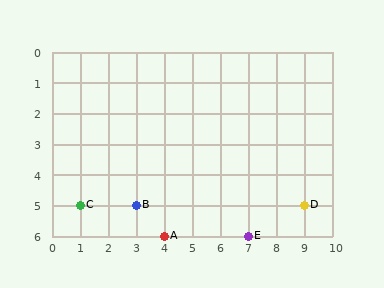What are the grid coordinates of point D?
Point D is at grid coordinates (9, 5).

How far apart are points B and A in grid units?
Points B and A are 1 column and 1 row apart (about 1.4 grid units diagonally).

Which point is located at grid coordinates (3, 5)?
Point B is at (3, 5).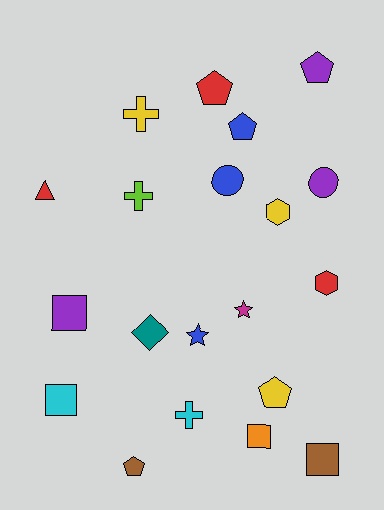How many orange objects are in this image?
There is 1 orange object.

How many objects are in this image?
There are 20 objects.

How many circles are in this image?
There are 2 circles.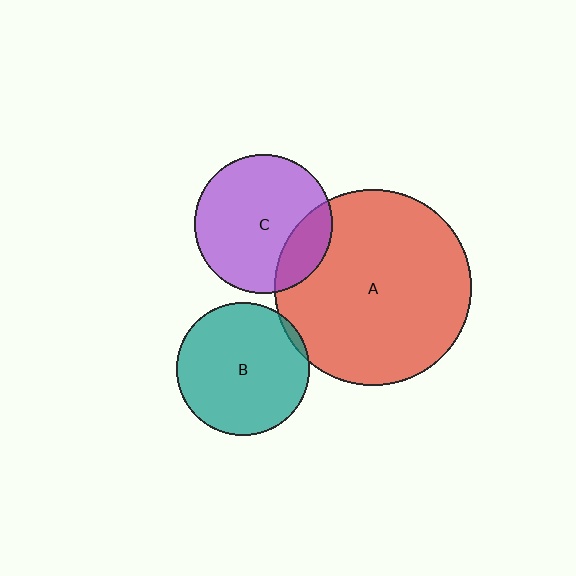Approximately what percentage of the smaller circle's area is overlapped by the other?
Approximately 20%.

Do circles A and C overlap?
Yes.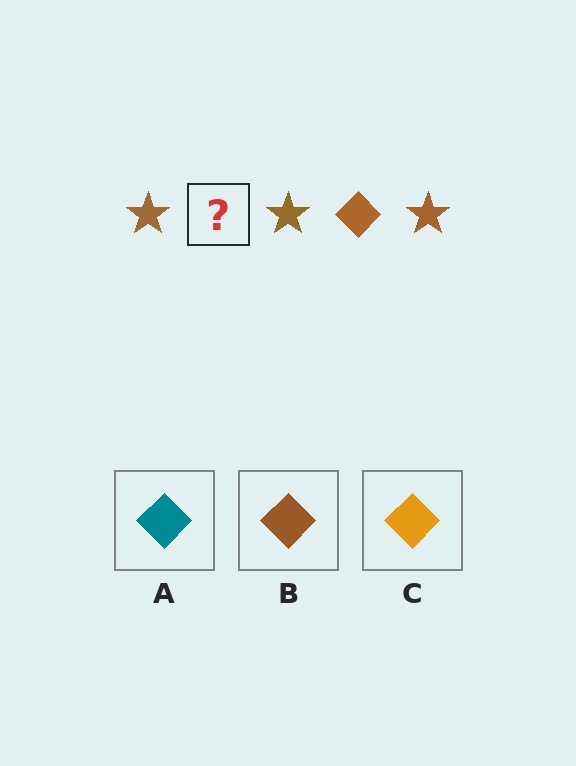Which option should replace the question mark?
Option B.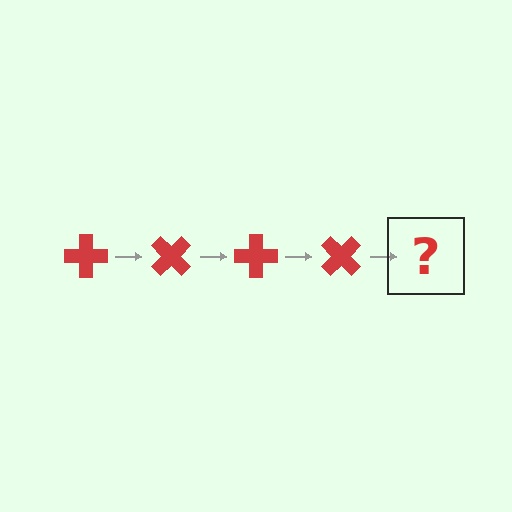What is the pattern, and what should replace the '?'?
The pattern is that the cross rotates 45 degrees each step. The '?' should be a red cross rotated 180 degrees.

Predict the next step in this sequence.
The next step is a red cross rotated 180 degrees.